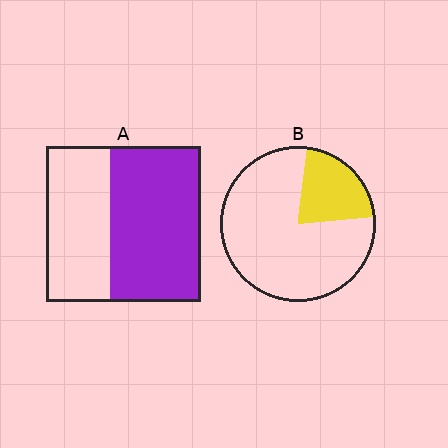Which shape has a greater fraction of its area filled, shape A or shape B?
Shape A.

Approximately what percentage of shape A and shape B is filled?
A is approximately 60% and B is approximately 20%.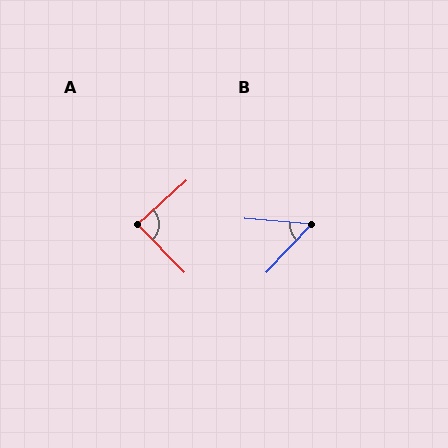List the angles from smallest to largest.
B (52°), A (88°).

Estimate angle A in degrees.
Approximately 88 degrees.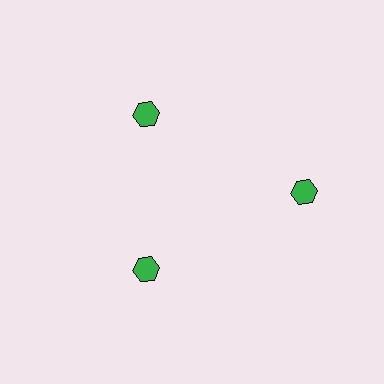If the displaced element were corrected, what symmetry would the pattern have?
It would have 3-fold rotational symmetry — the pattern would map onto itself every 120 degrees.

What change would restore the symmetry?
The symmetry would be restored by moving it inward, back onto the ring so that all 3 hexagons sit at equal angles and equal distance from the center.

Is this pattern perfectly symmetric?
No. The 3 green hexagons are arranged in a ring, but one element near the 3 o'clock position is pushed outward from the center, breaking the 3-fold rotational symmetry.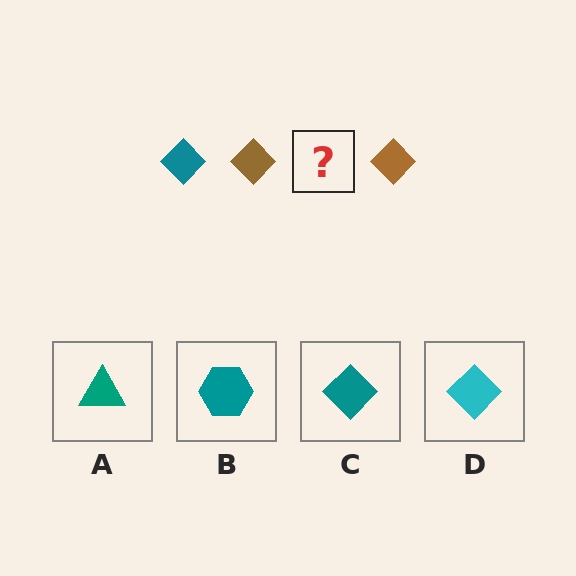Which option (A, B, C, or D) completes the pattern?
C.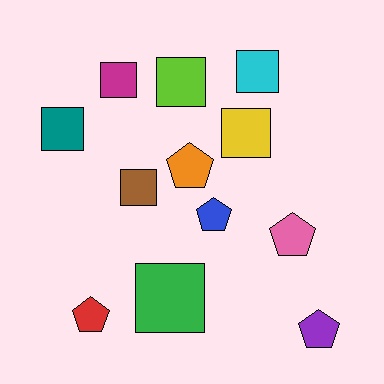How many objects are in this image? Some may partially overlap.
There are 12 objects.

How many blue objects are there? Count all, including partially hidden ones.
There is 1 blue object.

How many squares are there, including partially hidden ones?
There are 7 squares.